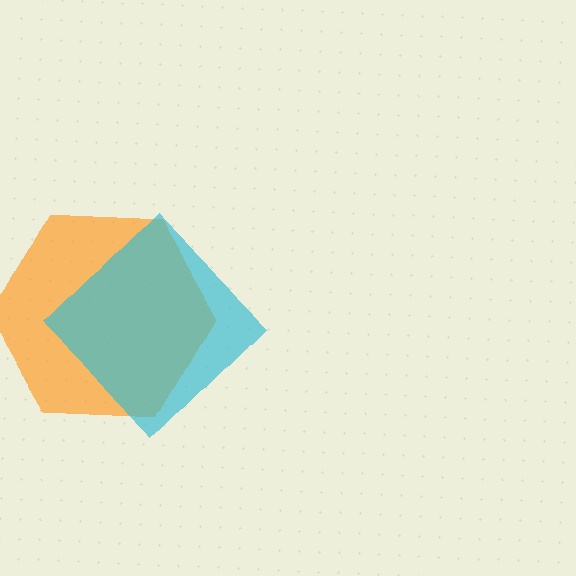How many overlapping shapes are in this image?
There are 2 overlapping shapes in the image.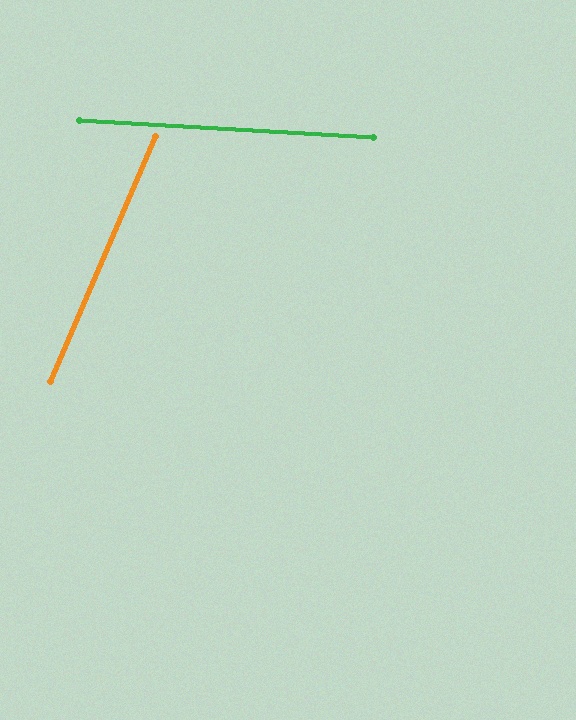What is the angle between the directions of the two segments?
Approximately 70 degrees.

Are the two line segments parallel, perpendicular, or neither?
Neither parallel nor perpendicular — they differ by about 70°.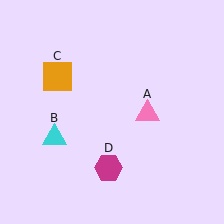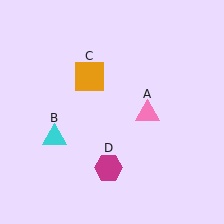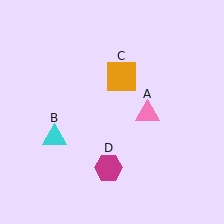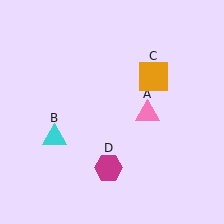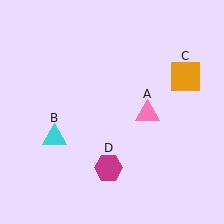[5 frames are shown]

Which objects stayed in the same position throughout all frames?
Pink triangle (object A) and cyan triangle (object B) and magenta hexagon (object D) remained stationary.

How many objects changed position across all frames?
1 object changed position: orange square (object C).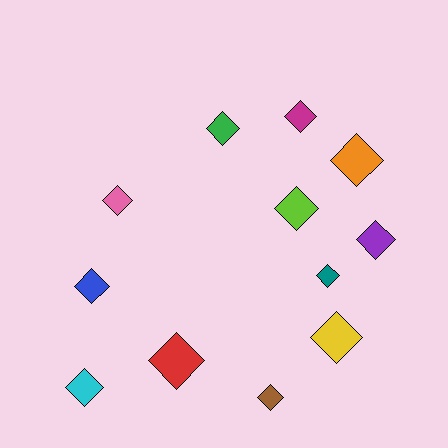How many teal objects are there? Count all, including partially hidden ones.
There is 1 teal object.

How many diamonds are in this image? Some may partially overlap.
There are 12 diamonds.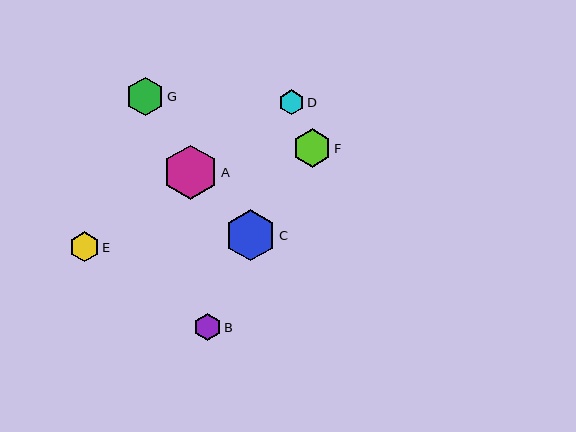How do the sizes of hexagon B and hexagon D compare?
Hexagon B and hexagon D are approximately the same size.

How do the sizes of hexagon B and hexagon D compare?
Hexagon B and hexagon D are approximately the same size.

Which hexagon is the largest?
Hexagon A is the largest with a size of approximately 54 pixels.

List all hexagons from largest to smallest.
From largest to smallest: A, C, F, G, E, B, D.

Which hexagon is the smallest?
Hexagon D is the smallest with a size of approximately 25 pixels.